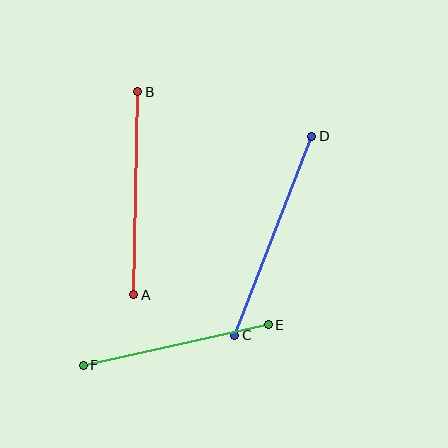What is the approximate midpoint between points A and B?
The midpoint is at approximately (136, 193) pixels.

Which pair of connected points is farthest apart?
Points C and D are farthest apart.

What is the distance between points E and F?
The distance is approximately 189 pixels.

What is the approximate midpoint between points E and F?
The midpoint is at approximately (176, 345) pixels.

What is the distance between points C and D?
The distance is approximately 213 pixels.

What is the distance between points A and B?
The distance is approximately 203 pixels.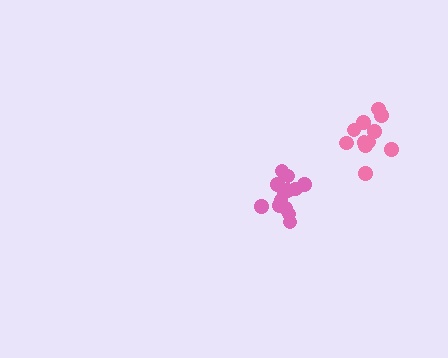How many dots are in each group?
Group 1: 11 dots, Group 2: 13 dots (24 total).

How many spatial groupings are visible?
There are 2 spatial groupings.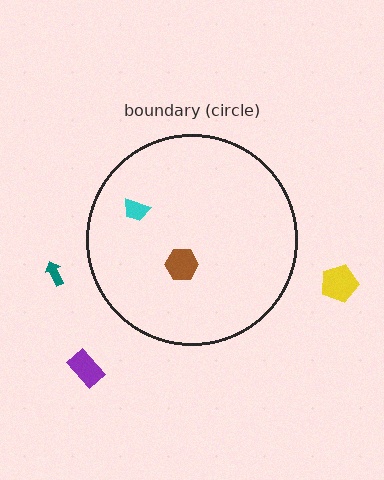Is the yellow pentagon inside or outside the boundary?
Outside.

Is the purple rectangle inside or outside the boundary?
Outside.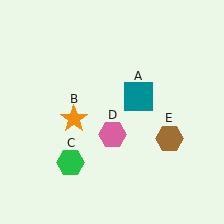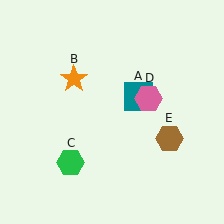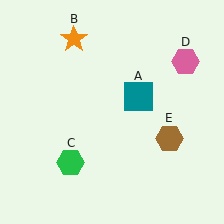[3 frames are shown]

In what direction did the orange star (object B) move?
The orange star (object B) moved up.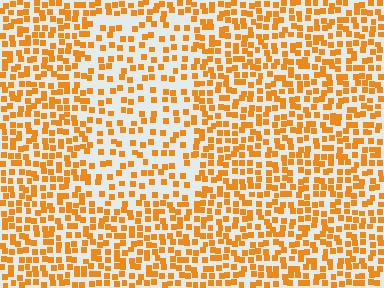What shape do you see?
I see a rectangle.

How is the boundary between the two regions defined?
The boundary is defined by a change in element density (approximately 1.8x ratio). All elements are the same color, size, and shape.